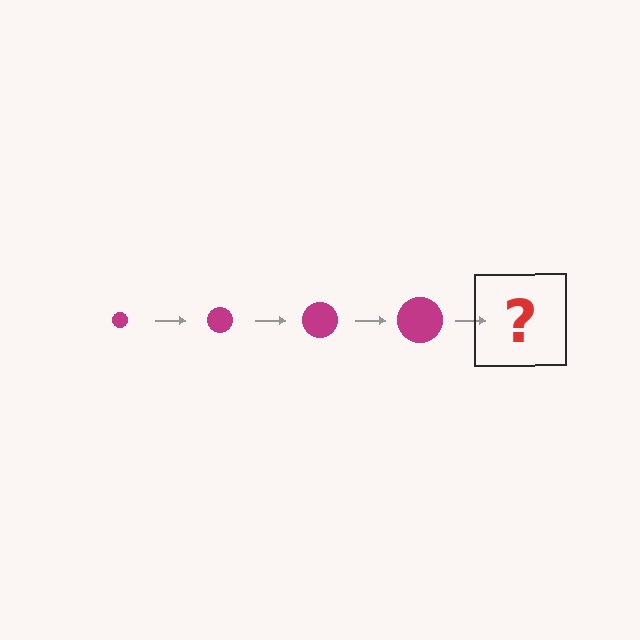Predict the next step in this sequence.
The next step is a magenta circle, larger than the previous one.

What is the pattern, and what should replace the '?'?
The pattern is that the circle gets progressively larger each step. The '?' should be a magenta circle, larger than the previous one.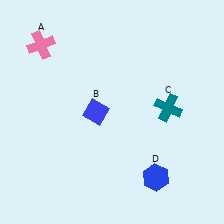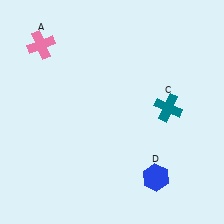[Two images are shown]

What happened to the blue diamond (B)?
The blue diamond (B) was removed in Image 2. It was in the top-left area of Image 1.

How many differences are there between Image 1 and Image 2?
There is 1 difference between the two images.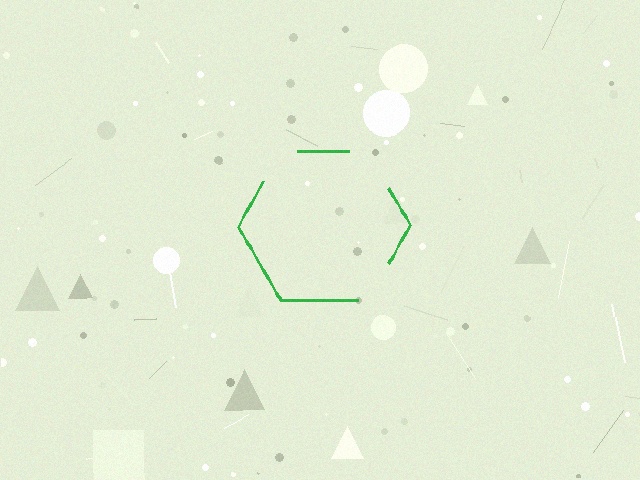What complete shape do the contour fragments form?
The contour fragments form a hexagon.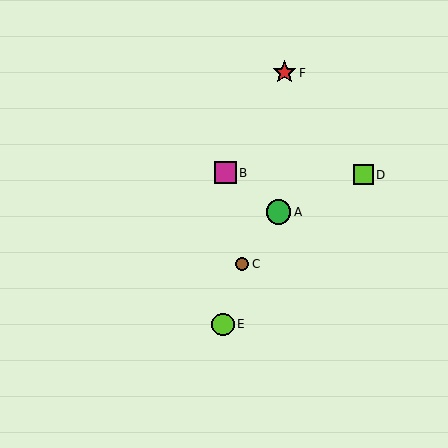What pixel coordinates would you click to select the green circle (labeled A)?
Click at (279, 212) to select the green circle A.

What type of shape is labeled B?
Shape B is a magenta square.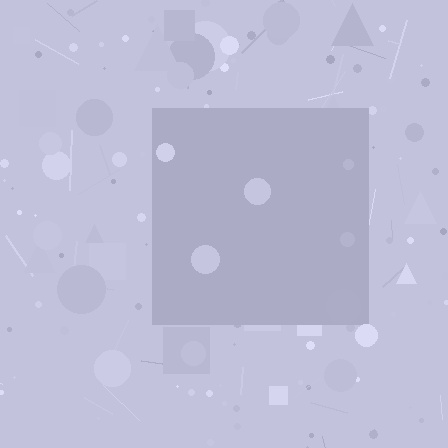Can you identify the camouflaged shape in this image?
The camouflaged shape is a square.